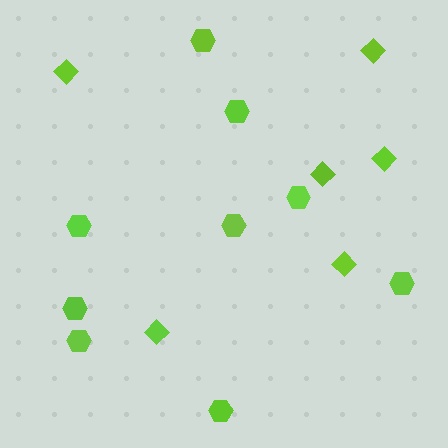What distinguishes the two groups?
There are 2 groups: one group of hexagons (9) and one group of diamonds (6).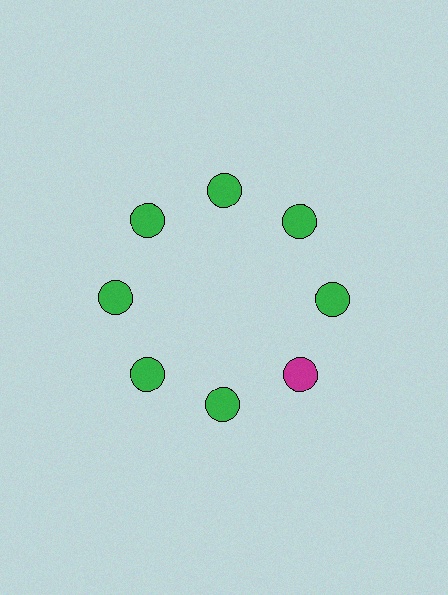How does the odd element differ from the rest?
It has a different color: magenta instead of green.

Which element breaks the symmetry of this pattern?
The magenta circle at roughly the 4 o'clock position breaks the symmetry. All other shapes are green circles.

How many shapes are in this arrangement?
There are 8 shapes arranged in a ring pattern.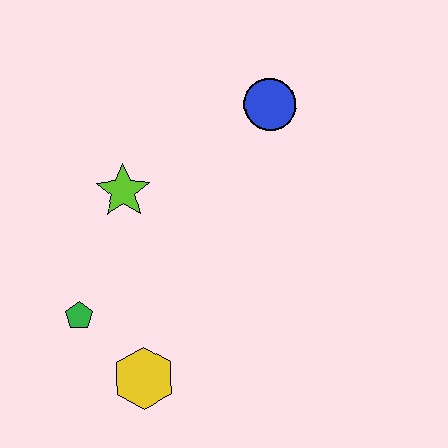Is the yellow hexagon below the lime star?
Yes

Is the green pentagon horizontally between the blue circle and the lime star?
No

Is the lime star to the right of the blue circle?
No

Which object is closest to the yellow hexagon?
The green pentagon is closest to the yellow hexagon.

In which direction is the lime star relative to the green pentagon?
The lime star is above the green pentagon.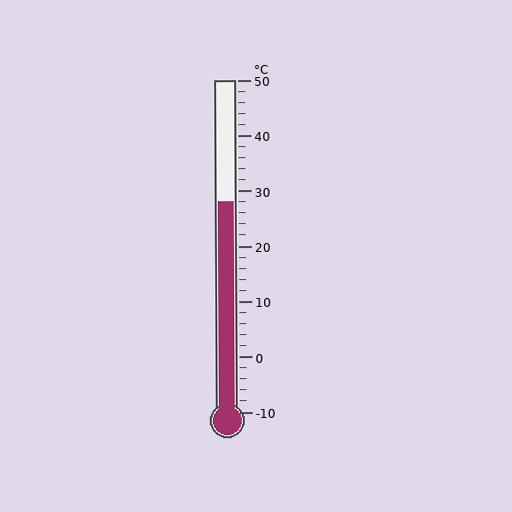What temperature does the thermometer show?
The thermometer shows approximately 28°C.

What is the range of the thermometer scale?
The thermometer scale ranges from -10°C to 50°C.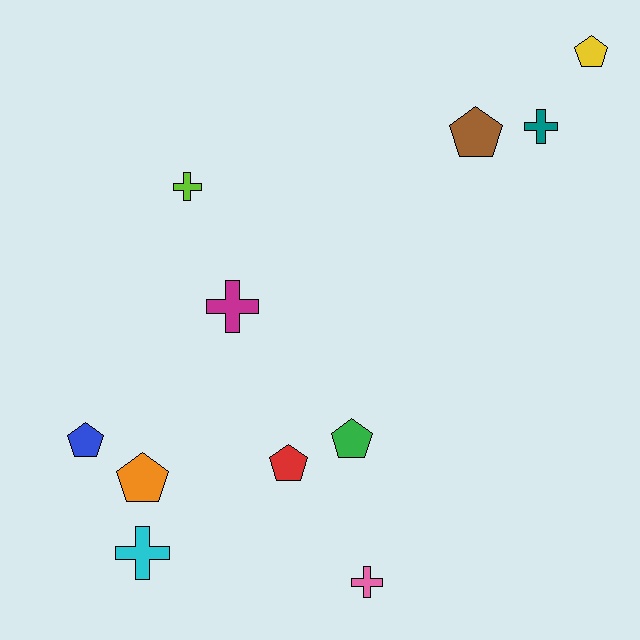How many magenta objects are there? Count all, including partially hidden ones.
There is 1 magenta object.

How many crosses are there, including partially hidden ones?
There are 5 crosses.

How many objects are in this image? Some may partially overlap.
There are 11 objects.